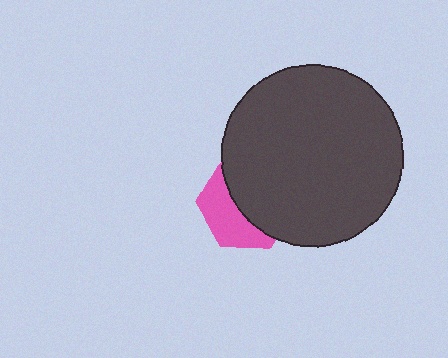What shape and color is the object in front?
The object in front is a dark gray circle.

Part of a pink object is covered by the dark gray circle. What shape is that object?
It is a hexagon.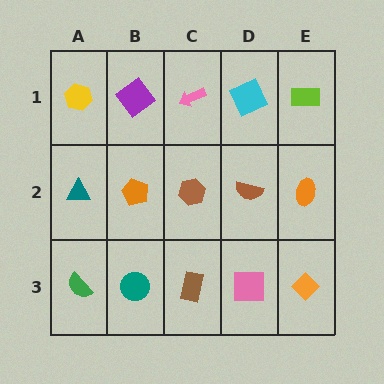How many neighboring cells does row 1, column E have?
2.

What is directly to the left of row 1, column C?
A purple diamond.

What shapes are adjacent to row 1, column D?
A brown semicircle (row 2, column D), a pink arrow (row 1, column C), a lime rectangle (row 1, column E).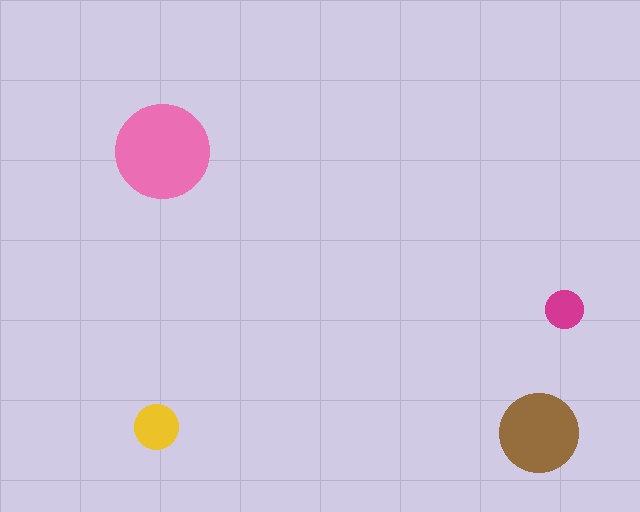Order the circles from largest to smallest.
the pink one, the brown one, the yellow one, the magenta one.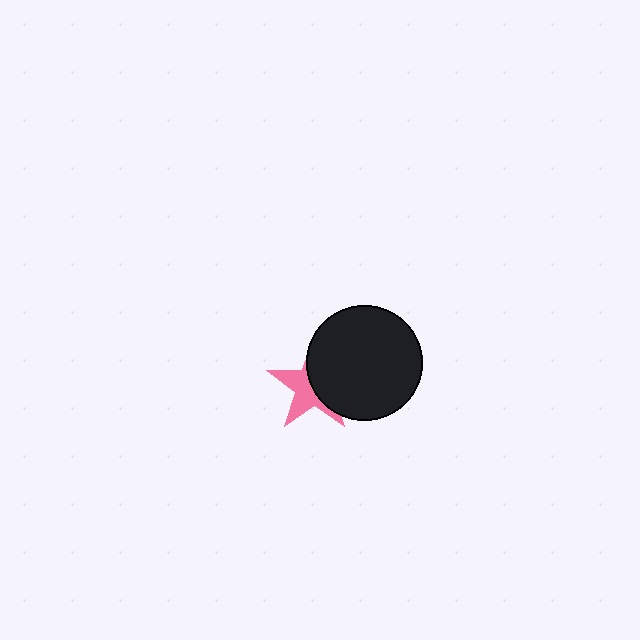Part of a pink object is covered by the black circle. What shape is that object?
It is a star.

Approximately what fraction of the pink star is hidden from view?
Roughly 53% of the pink star is hidden behind the black circle.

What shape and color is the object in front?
The object in front is a black circle.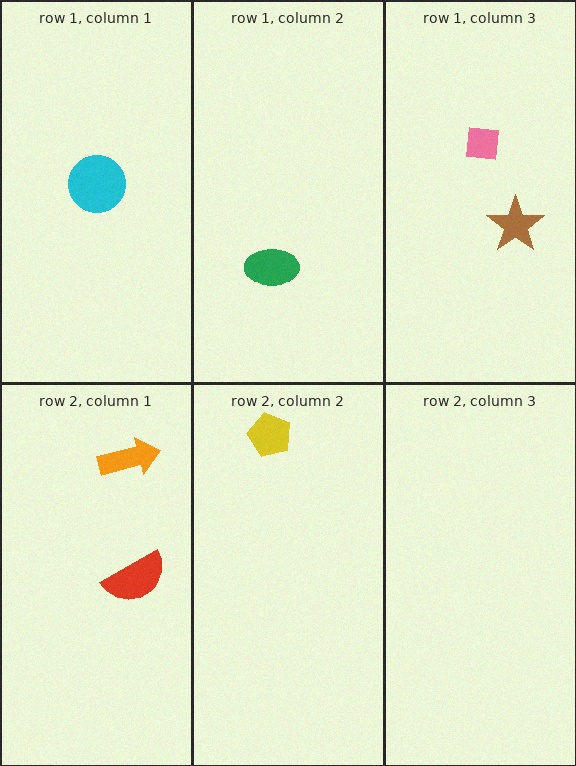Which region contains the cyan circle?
The row 1, column 1 region.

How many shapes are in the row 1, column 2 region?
1.